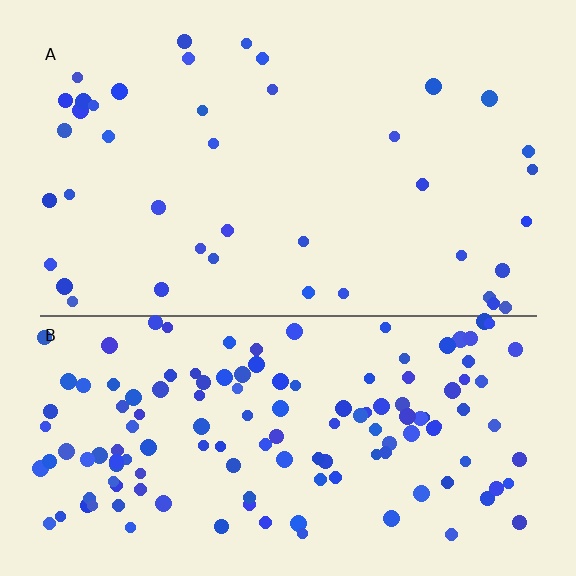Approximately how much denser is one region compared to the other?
Approximately 3.5× — region B over region A.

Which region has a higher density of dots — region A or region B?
B (the bottom).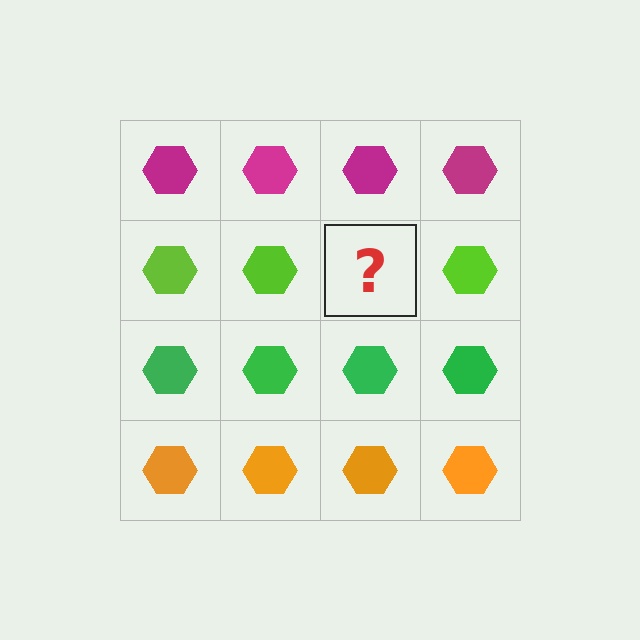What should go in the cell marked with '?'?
The missing cell should contain a lime hexagon.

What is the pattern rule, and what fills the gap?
The rule is that each row has a consistent color. The gap should be filled with a lime hexagon.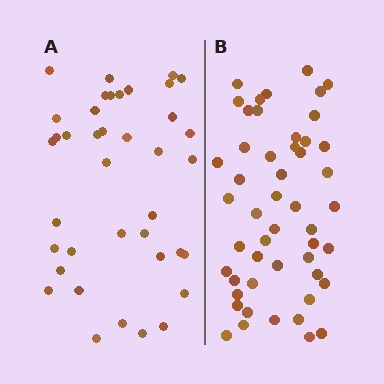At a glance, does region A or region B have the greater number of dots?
Region B (the right region) has more dots.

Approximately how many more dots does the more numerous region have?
Region B has roughly 12 or so more dots than region A.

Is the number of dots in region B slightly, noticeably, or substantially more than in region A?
Region B has noticeably more, but not dramatically so. The ratio is roughly 1.3 to 1.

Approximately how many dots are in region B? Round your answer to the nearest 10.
About 50 dots.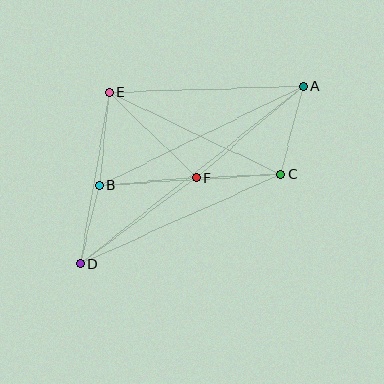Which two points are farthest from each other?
Points A and D are farthest from each other.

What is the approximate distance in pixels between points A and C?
The distance between A and C is approximately 91 pixels.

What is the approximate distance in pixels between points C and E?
The distance between C and E is approximately 190 pixels.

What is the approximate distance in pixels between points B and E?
The distance between B and E is approximately 94 pixels.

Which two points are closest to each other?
Points B and D are closest to each other.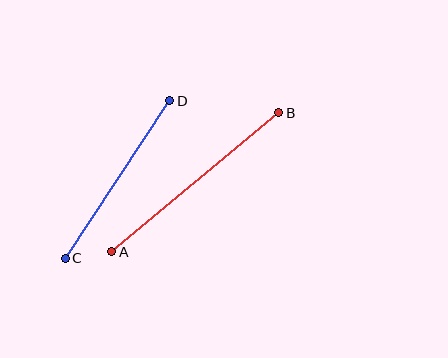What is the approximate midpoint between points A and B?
The midpoint is at approximately (195, 182) pixels.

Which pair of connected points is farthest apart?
Points A and B are farthest apart.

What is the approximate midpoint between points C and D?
The midpoint is at approximately (118, 180) pixels.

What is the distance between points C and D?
The distance is approximately 189 pixels.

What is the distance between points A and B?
The distance is approximately 217 pixels.